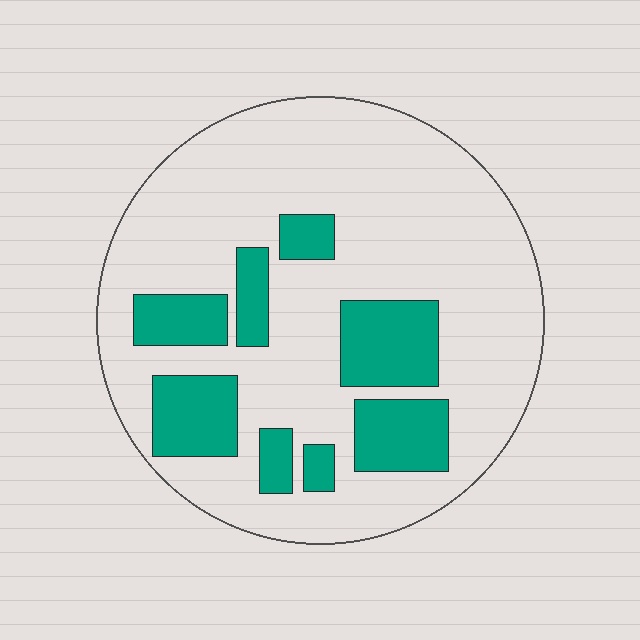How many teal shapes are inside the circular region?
8.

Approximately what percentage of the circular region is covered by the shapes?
Approximately 25%.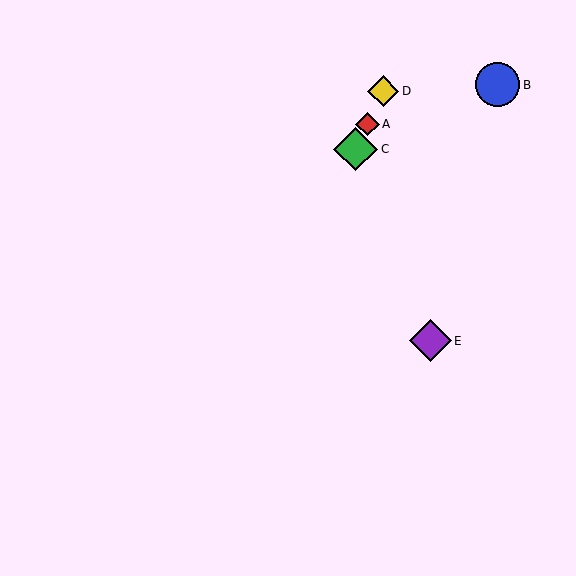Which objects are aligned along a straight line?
Objects A, C, D are aligned along a straight line.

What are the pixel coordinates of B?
Object B is at (498, 85).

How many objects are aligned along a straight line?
3 objects (A, C, D) are aligned along a straight line.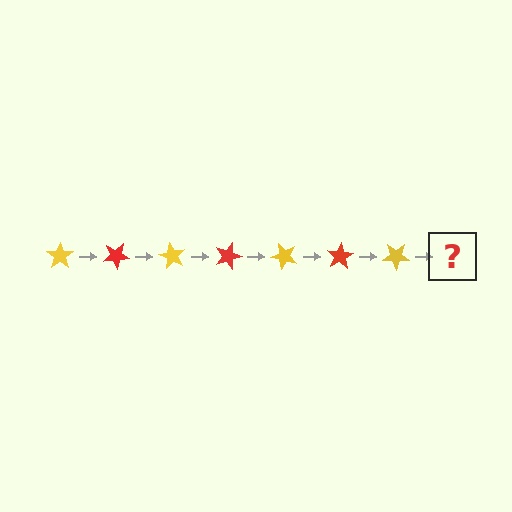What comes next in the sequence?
The next element should be a red star, rotated 210 degrees from the start.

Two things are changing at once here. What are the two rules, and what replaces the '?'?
The two rules are that it rotates 30 degrees each step and the color cycles through yellow and red. The '?' should be a red star, rotated 210 degrees from the start.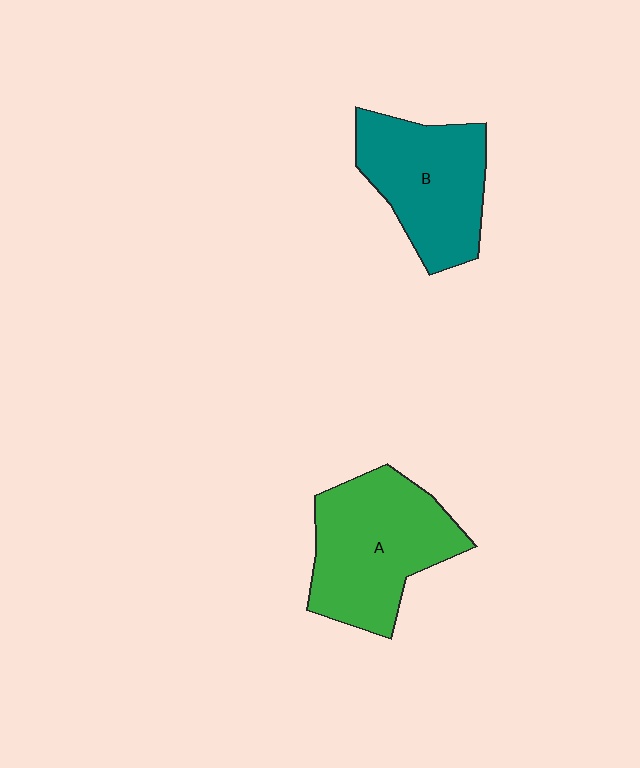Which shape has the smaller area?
Shape B (teal).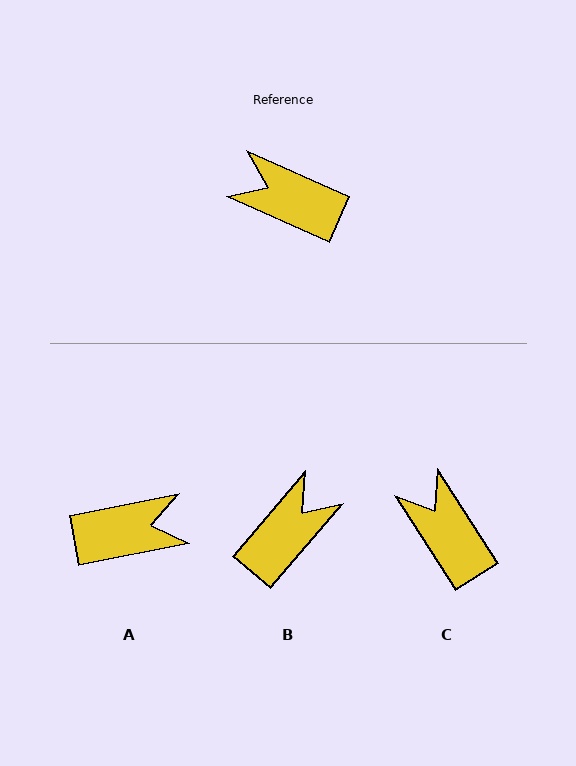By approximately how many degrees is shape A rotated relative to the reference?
Approximately 145 degrees clockwise.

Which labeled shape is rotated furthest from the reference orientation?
A, about 145 degrees away.